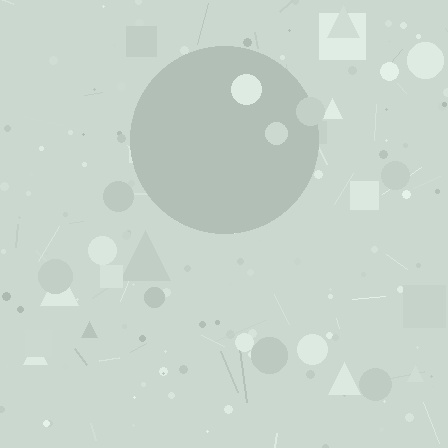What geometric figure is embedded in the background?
A circle is embedded in the background.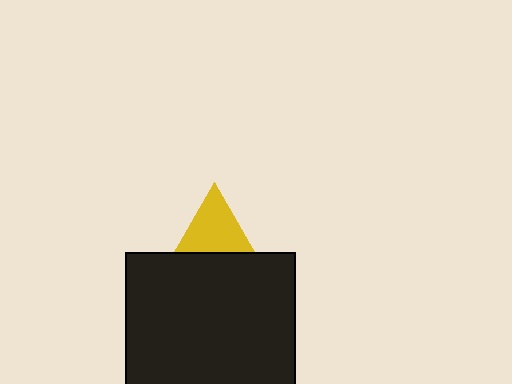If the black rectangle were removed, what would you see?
You would see the complete yellow triangle.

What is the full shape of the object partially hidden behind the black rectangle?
The partially hidden object is a yellow triangle.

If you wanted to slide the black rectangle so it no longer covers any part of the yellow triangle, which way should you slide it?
Slide it down — that is the most direct way to separate the two shapes.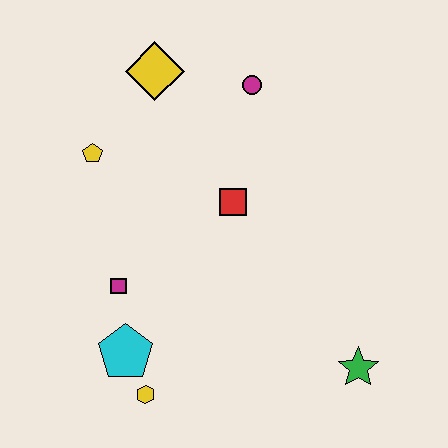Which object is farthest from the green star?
The yellow diamond is farthest from the green star.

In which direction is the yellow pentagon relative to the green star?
The yellow pentagon is to the left of the green star.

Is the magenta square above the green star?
Yes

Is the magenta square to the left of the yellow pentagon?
No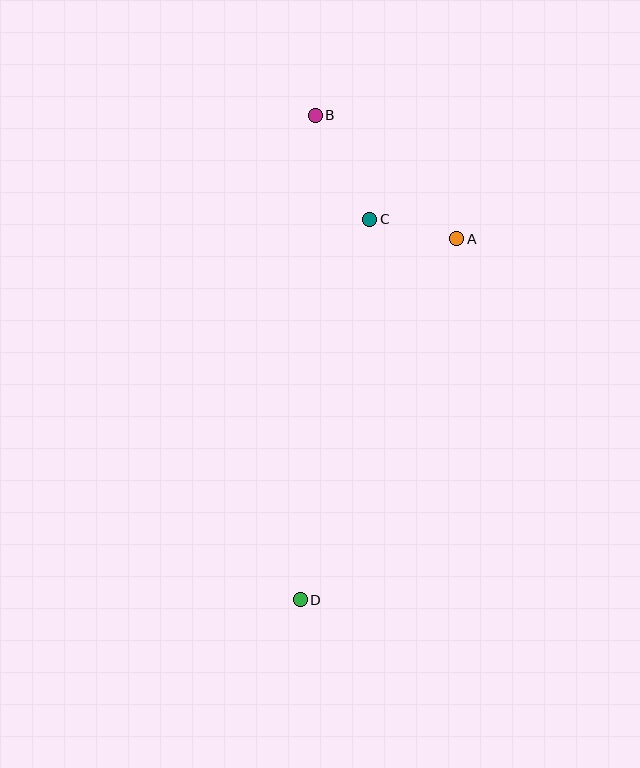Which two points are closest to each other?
Points A and C are closest to each other.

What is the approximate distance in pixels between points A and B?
The distance between A and B is approximately 188 pixels.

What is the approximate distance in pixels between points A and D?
The distance between A and D is approximately 393 pixels.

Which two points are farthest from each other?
Points B and D are farthest from each other.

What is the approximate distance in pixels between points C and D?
The distance between C and D is approximately 387 pixels.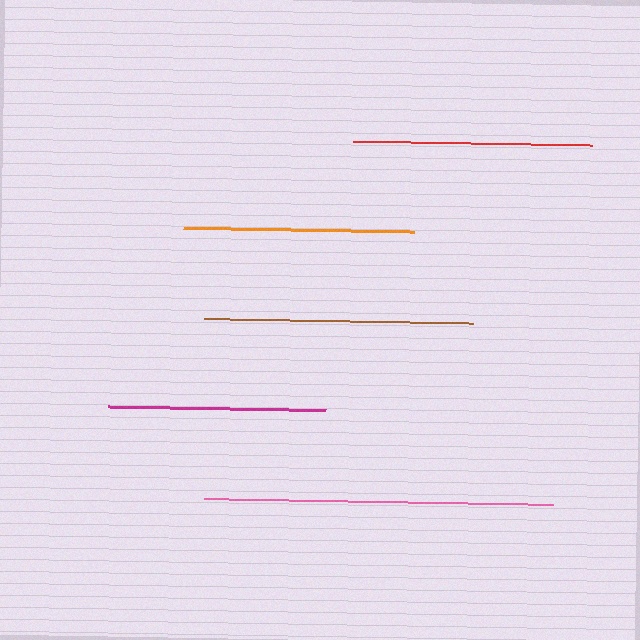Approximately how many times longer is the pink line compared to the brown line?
The pink line is approximately 1.3 times the length of the brown line.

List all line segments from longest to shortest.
From longest to shortest: pink, brown, red, orange, magenta.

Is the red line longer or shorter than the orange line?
The red line is longer than the orange line.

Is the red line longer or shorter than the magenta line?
The red line is longer than the magenta line.